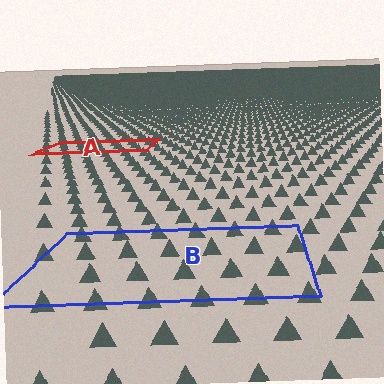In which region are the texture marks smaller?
The texture marks are smaller in region A, because it is farther away.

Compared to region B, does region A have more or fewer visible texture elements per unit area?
Region A has more texture elements per unit area — they are packed more densely because it is farther away.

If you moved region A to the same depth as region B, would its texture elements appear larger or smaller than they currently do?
They would appear larger. At a closer depth, the same texture elements are projected at a bigger on-screen size.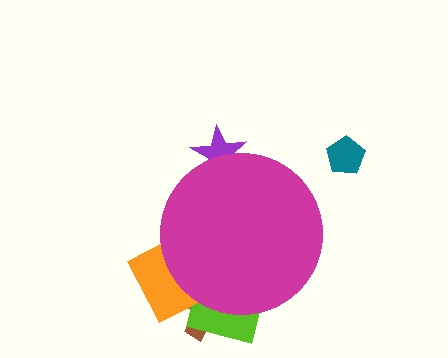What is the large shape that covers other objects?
A magenta circle.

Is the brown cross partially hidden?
Yes, the brown cross is partially hidden behind the magenta circle.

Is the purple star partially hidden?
Yes, the purple star is partially hidden behind the magenta circle.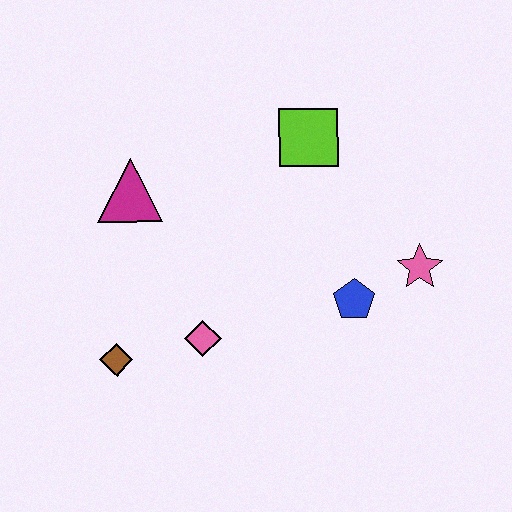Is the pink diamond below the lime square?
Yes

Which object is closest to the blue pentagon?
The pink star is closest to the blue pentagon.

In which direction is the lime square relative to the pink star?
The lime square is above the pink star.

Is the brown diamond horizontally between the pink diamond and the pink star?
No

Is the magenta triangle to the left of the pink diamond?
Yes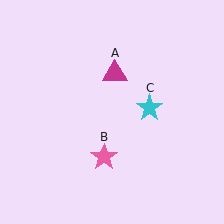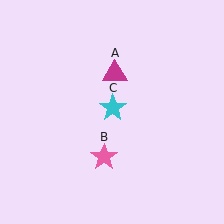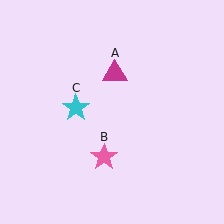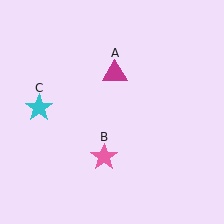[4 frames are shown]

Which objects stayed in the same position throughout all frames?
Magenta triangle (object A) and pink star (object B) remained stationary.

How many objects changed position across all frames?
1 object changed position: cyan star (object C).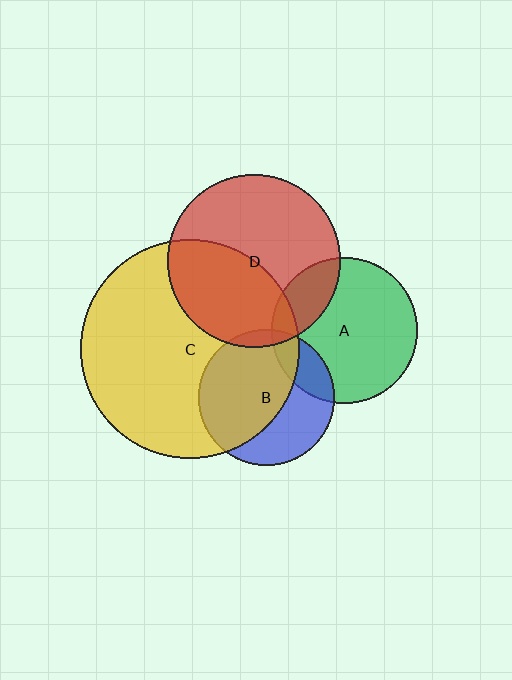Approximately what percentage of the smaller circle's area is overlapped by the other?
Approximately 20%.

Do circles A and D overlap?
Yes.